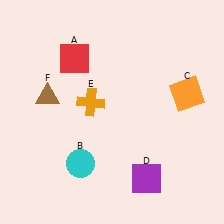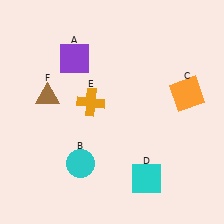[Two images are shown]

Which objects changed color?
A changed from red to purple. D changed from purple to cyan.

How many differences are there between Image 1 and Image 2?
There are 2 differences between the two images.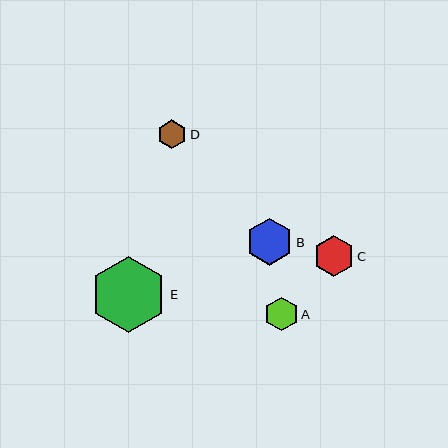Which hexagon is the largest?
Hexagon E is the largest with a size of approximately 76 pixels.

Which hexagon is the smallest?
Hexagon D is the smallest with a size of approximately 29 pixels.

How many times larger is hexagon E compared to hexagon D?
Hexagon E is approximately 2.6 times the size of hexagon D.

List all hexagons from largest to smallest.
From largest to smallest: E, B, C, A, D.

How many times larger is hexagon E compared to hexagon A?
Hexagon E is approximately 2.2 times the size of hexagon A.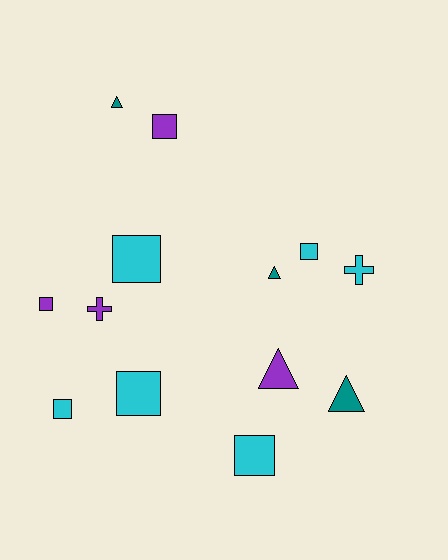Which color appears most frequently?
Cyan, with 6 objects.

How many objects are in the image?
There are 13 objects.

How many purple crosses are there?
There is 1 purple cross.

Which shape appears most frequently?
Square, with 7 objects.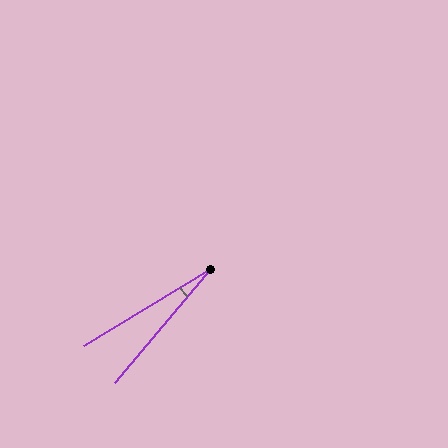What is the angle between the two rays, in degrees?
Approximately 18 degrees.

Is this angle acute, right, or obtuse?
It is acute.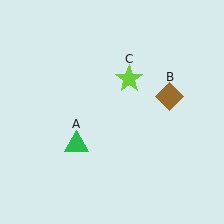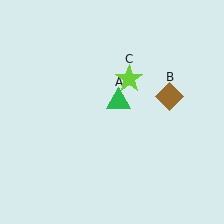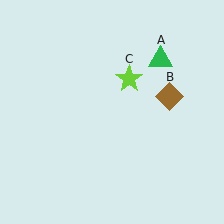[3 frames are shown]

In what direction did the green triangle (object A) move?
The green triangle (object A) moved up and to the right.